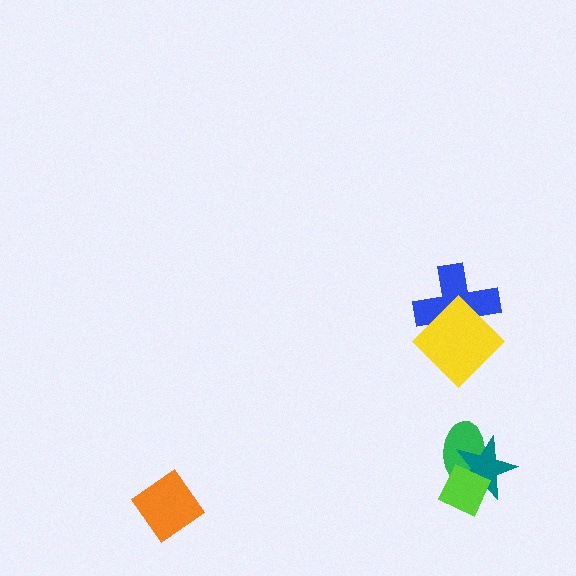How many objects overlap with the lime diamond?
2 objects overlap with the lime diamond.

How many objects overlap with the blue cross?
1 object overlaps with the blue cross.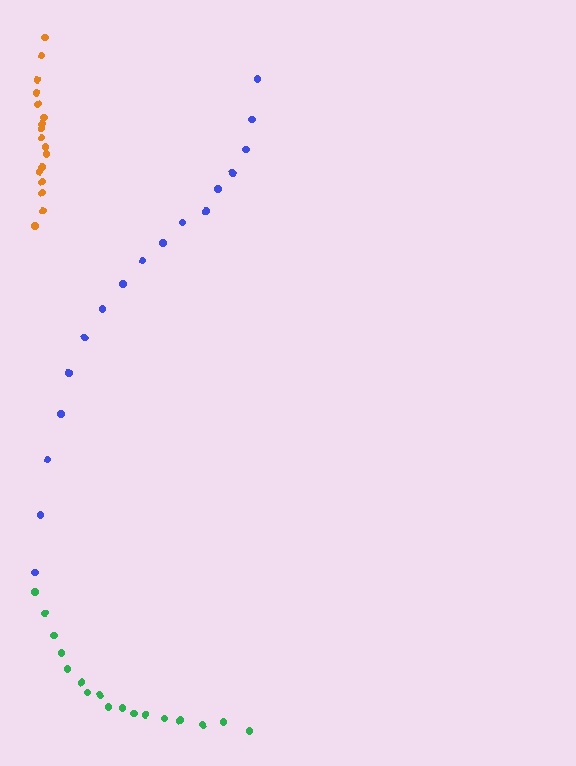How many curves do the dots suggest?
There are 3 distinct paths.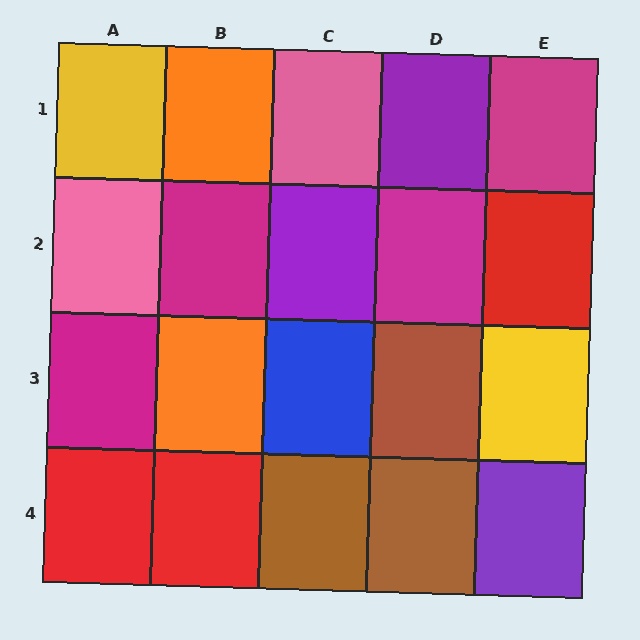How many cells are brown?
3 cells are brown.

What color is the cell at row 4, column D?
Brown.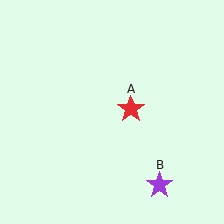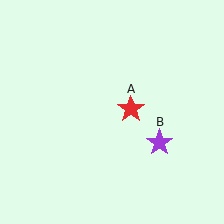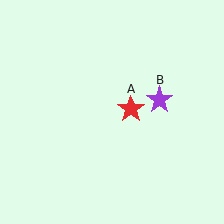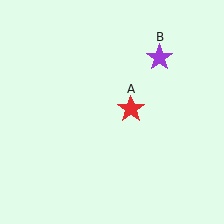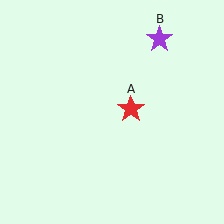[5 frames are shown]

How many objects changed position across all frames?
1 object changed position: purple star (object B).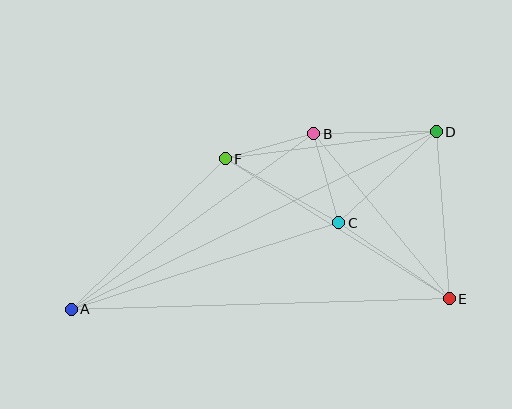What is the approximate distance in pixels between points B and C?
The distance between B and C is approximately 92 pixels.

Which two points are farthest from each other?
Points A and D are farthest from each other.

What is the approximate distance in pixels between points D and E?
The distance between D and E is approximately 167 pixels.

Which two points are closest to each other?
Points B and F are closest to each other.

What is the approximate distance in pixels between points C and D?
The distance between C and D is approximately 133 pixels.